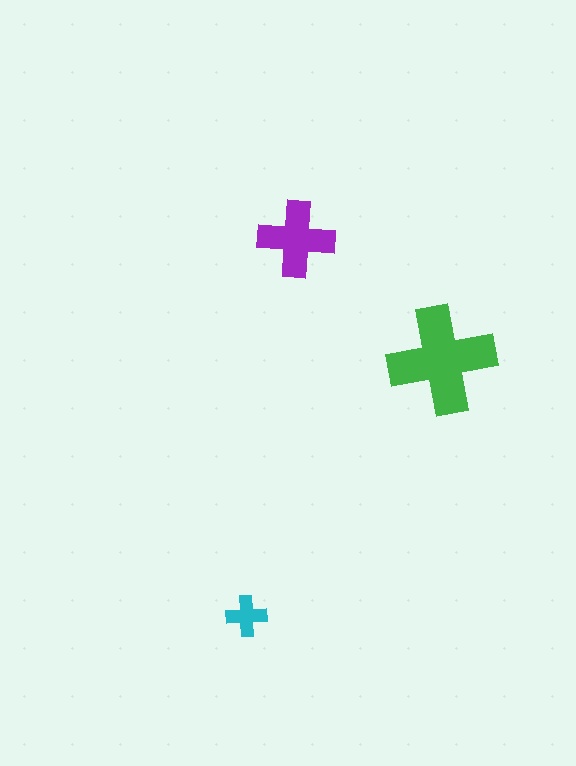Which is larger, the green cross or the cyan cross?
The green one.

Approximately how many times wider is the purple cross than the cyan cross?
About 2 times wider.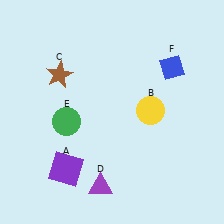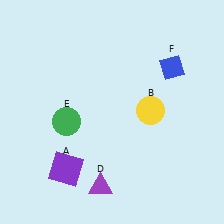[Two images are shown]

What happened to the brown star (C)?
The brown star (C) was removed in Image 2. It was in the top-left area of Image 1.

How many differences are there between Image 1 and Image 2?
There is 1 difference between the two images.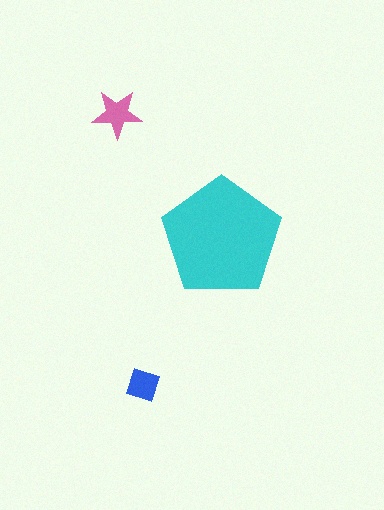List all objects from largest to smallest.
The cyan pentagon, the pink star, the blue square.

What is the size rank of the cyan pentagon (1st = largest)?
1st.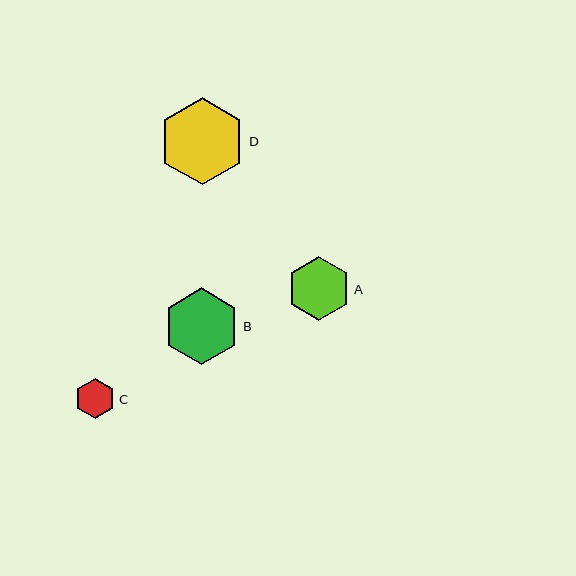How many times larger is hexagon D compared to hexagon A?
Hexagon D is approximately 1.3 times the size of hexagon A.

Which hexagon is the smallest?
Hexagon C is the smallest with a size of approximately 41 pixels.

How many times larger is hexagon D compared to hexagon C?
Hexagon D is approximately 2.1 times the size of hexagon C.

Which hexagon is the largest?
Hexagon D is the largest with a size of approximately 87 pixels.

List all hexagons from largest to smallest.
From largest to smallest: D, B, A, C.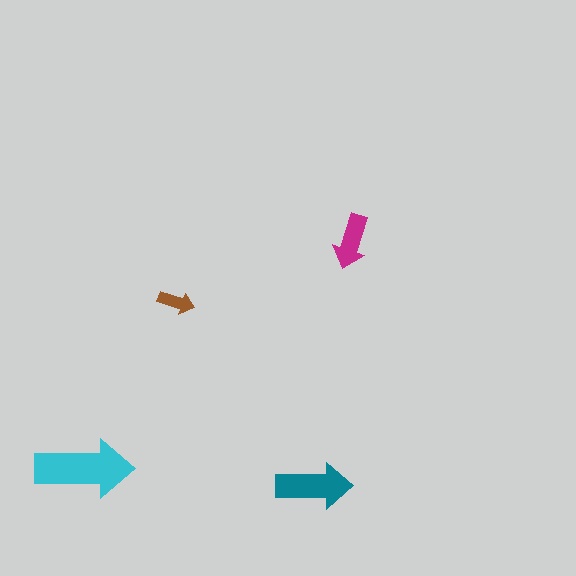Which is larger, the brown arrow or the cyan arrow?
The cyan one.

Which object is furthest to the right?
The magenta arrow is rightmost.